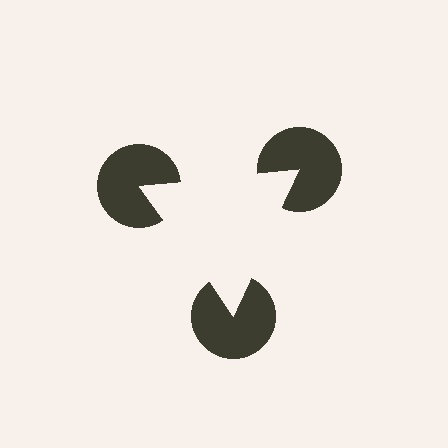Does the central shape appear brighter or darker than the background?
It typically appears slightly brighter than the background, even though no actual brightness change is drawn.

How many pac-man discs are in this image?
There are 3 — one at each vertex of the illusory triangle.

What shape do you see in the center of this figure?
An illusory triangle — its edges are inferred from the aligned wedge cuts in the pac-man discs, not physically drawn.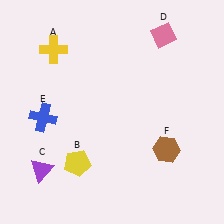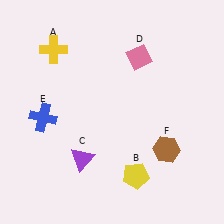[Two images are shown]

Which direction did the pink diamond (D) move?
The pink diamond (D) moved left.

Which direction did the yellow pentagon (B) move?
The yellow pentagon (B) moved right.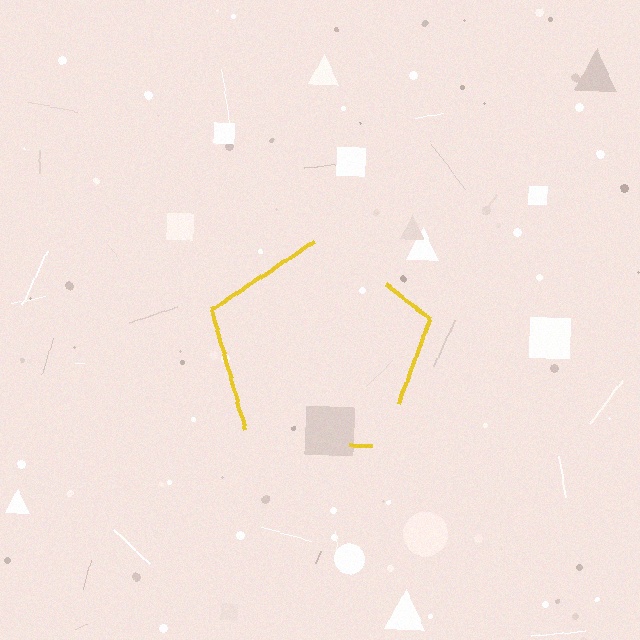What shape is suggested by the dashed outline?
The dashed outline suggests a pentagon.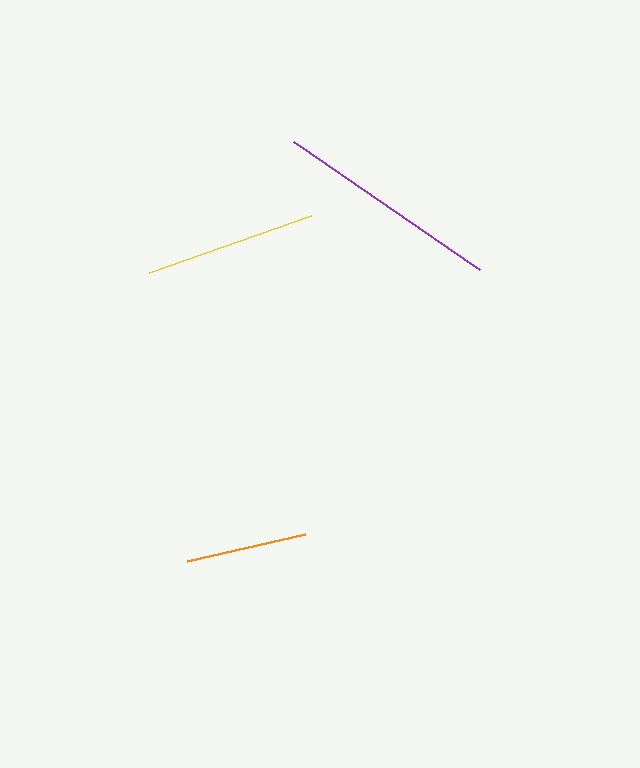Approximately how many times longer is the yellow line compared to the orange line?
The yellow line is approximately 1.4 times the length of the orange line.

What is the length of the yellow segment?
The yellow segment is approximately 171 pixels long.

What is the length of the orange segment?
The orange segment is approximately 122 pixels long.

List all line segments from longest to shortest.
From longest to shortest: purple, yellow, orange.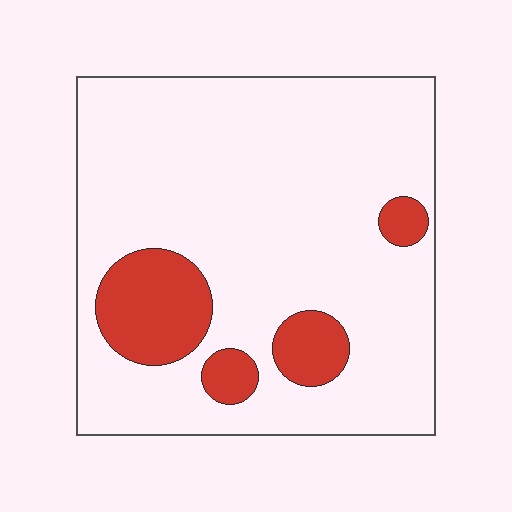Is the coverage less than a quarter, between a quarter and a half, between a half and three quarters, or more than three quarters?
Less than a quarter.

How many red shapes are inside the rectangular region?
4.